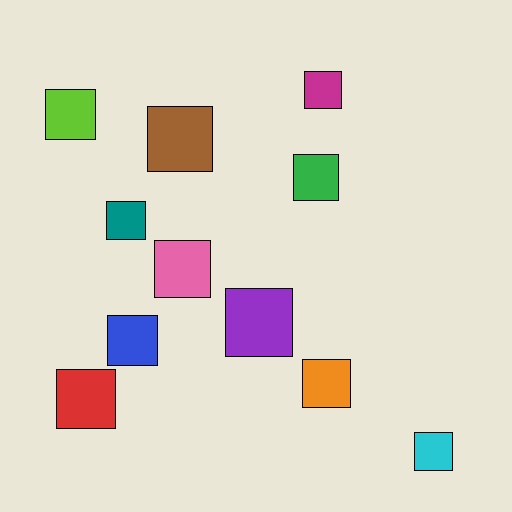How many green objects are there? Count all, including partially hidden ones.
There is 1 green object.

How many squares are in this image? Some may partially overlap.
There are 11 squares.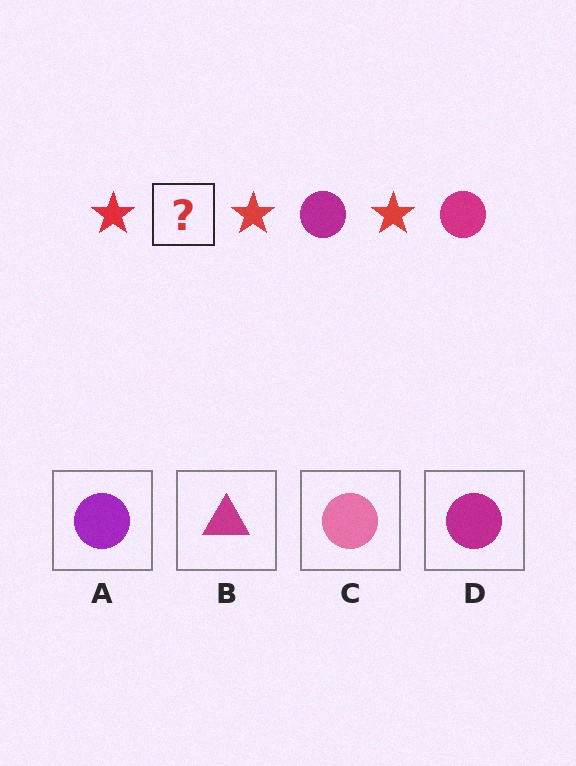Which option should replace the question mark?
Option D.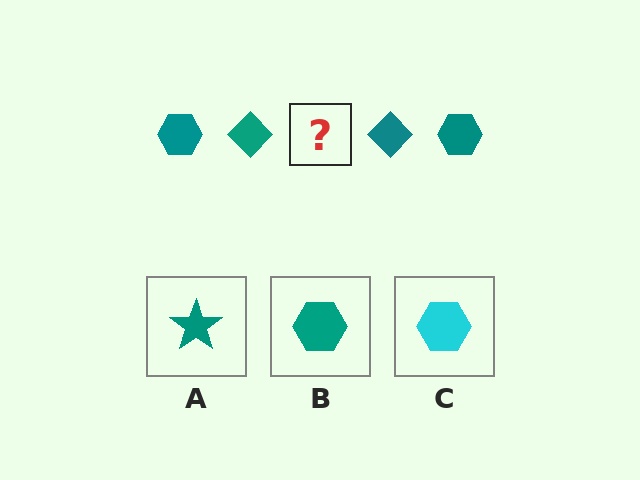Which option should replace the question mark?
Option B.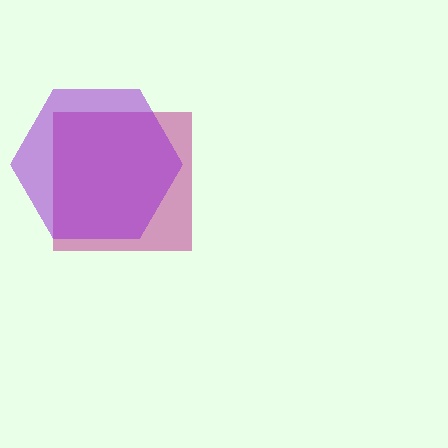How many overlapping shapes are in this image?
There are 2 overlapping shapes in the image.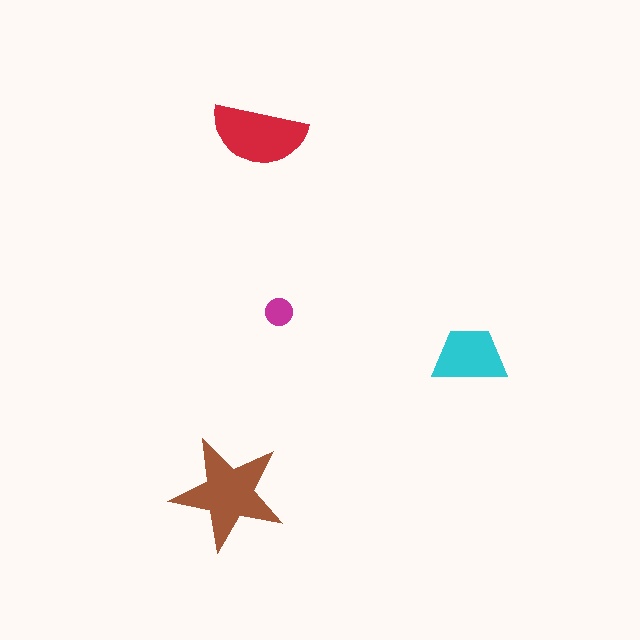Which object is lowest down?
The brown star is bottommost.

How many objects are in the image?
There are 4 objects in the image.